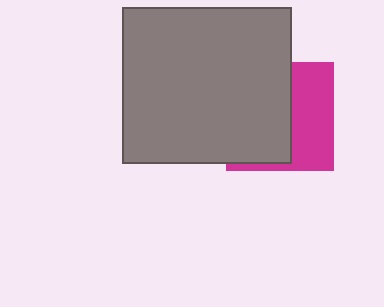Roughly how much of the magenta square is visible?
A small part of it is visible (roughly 43%).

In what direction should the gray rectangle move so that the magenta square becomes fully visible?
The gray rectangle should move left. That is the shortest direction to clear the overlap and leave the magenta square fully visible.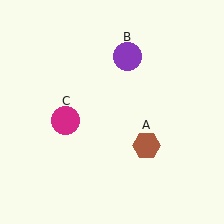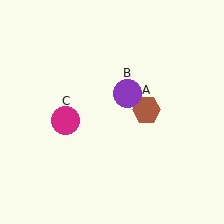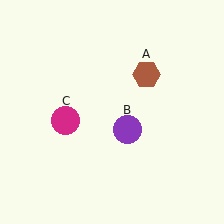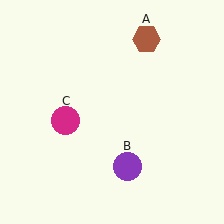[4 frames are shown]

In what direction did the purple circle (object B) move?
The purple circle (object B) moved down.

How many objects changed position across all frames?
2 objects changed position: brown hexagon (object A), purple circle (object B).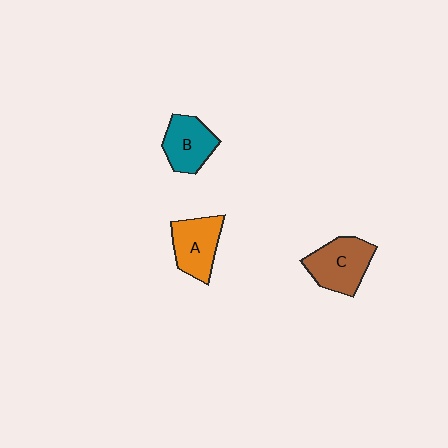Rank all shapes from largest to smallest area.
From largest to smallest: C (brown), A (orange), B (teal).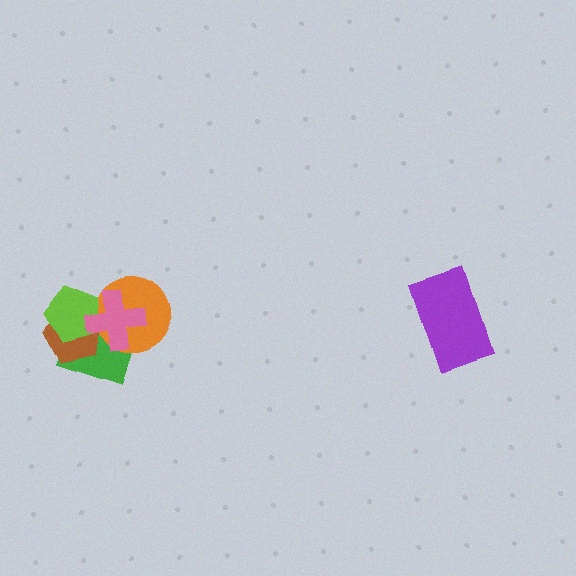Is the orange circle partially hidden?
Yes, it is partially covered by another shape.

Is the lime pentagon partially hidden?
Yes, it is partially covered by another shape.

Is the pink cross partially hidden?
No, no other shape covers it.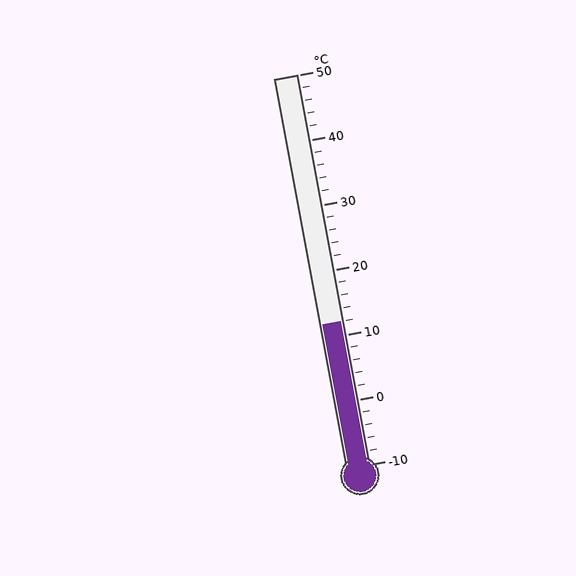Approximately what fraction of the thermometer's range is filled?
The thermometer is filled to approximately 35% of its range.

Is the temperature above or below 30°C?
The temperature is below 30°C.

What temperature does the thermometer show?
The thermometer shows approximately 12°C.